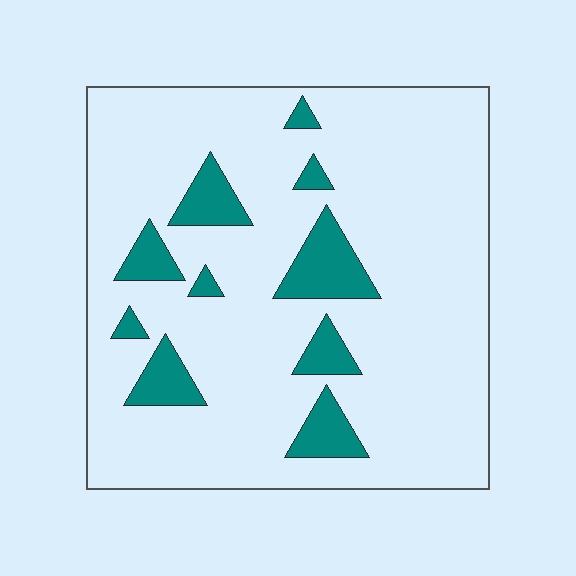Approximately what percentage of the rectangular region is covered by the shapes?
Approximately 15%.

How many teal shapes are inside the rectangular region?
10.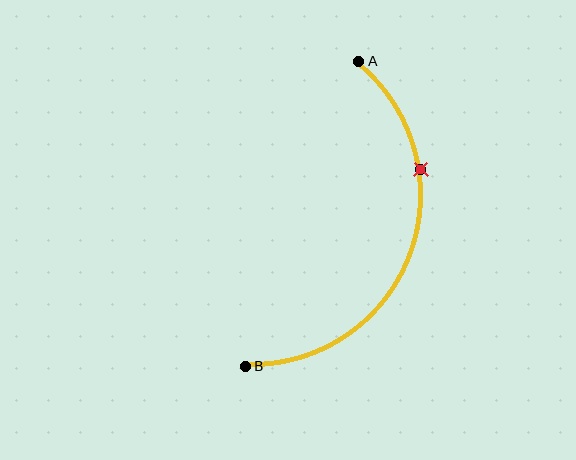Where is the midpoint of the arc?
The arc midpoint is the point on the curve farthest from the straight line joining A and B. It sits to the right of that line.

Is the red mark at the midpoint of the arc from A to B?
No. The red mark lies on the arc but is closer to endpoint A. The arc midpoint would be at the point on the curve equidistant along the arc from both A and B.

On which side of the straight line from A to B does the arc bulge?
The arc bulges to the right of the straight line connecting A and B.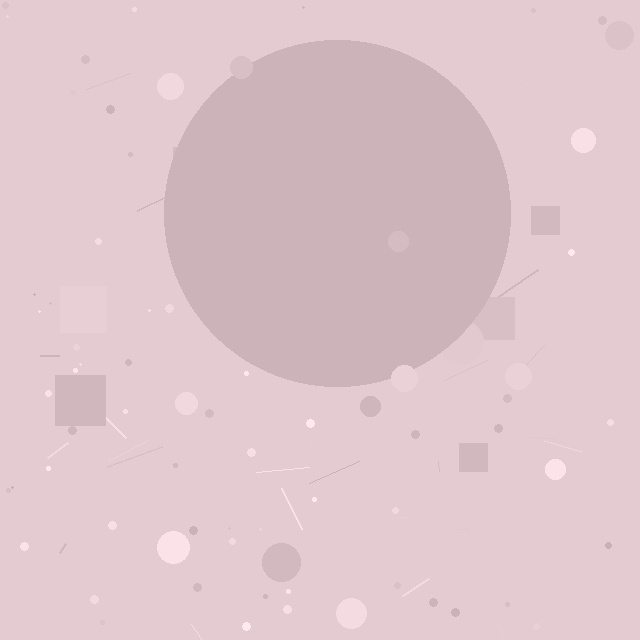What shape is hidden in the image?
A circle is hidden in the image.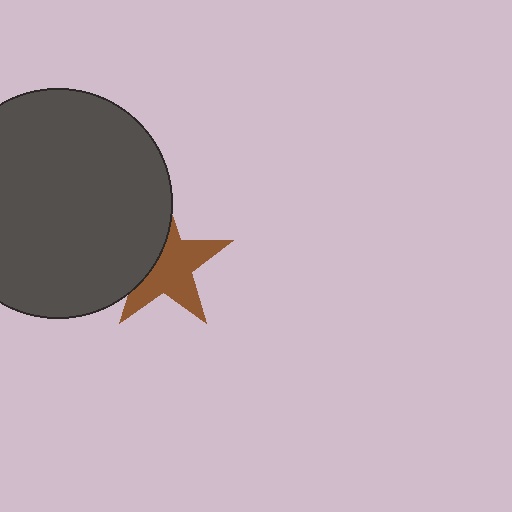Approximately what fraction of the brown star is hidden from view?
Roughly 38% of the brown star is hidden behind the dark gray circle.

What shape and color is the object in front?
The object in front is a dark gray circle.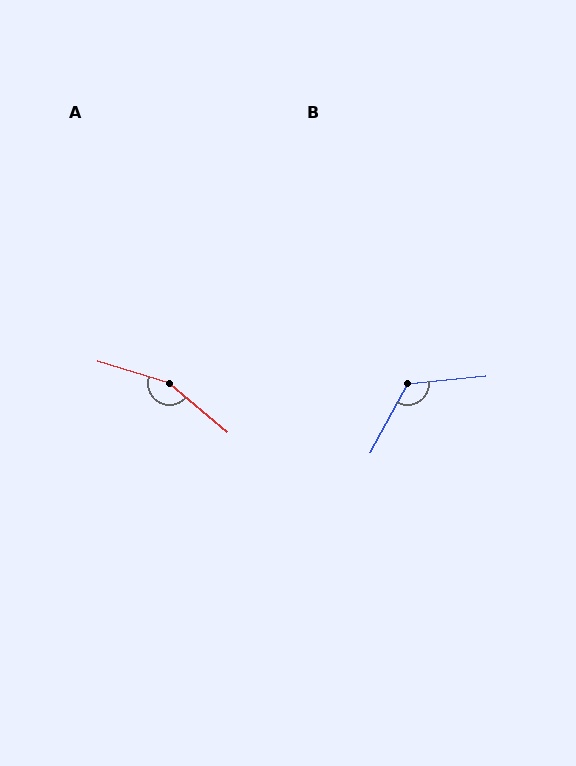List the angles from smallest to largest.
B (124°), A (157°).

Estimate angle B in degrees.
Approximately 124 degrees.